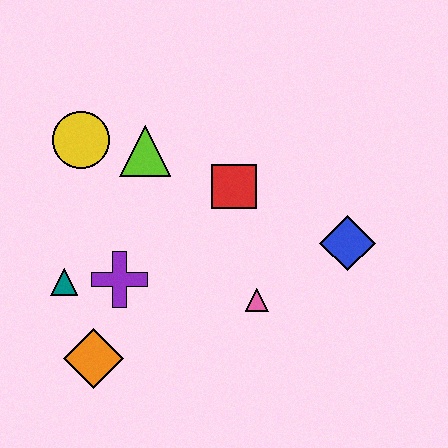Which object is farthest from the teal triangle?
The blue diamond is farthest from the teal triangle.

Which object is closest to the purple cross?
The teal triangle is closest to the purple cross.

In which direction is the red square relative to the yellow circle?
The red square is to the right of the yellow circle.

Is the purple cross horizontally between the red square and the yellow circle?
Yes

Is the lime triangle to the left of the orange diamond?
No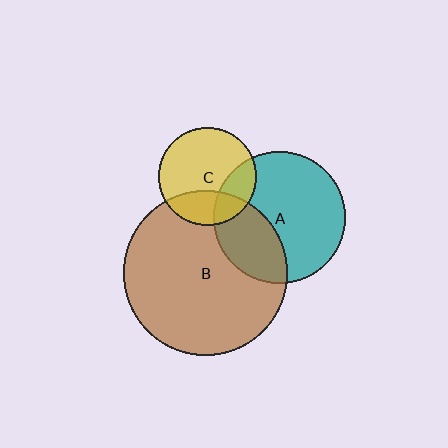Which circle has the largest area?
Circle B (brown).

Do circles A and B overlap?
Yes.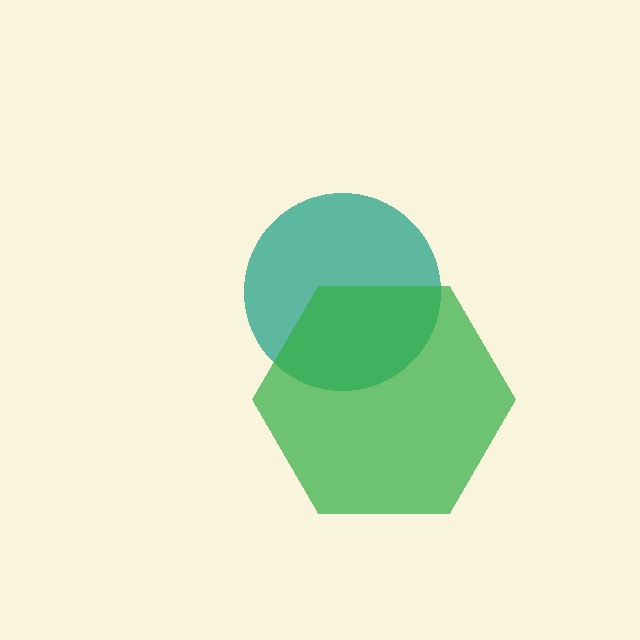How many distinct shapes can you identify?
There are 2 distinct shapes: a teal circle, a green hexagon.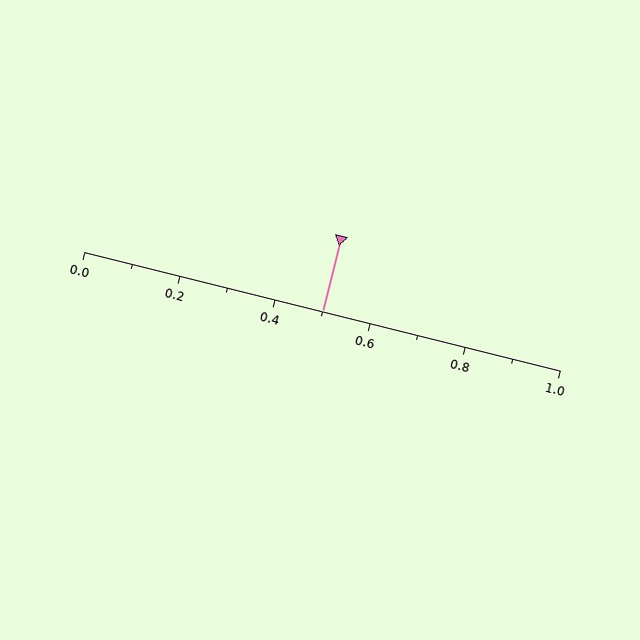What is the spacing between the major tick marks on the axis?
The major ticks are spaced 0.2 apart.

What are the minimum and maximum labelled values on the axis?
The axis runs from 0.0 to 1.0.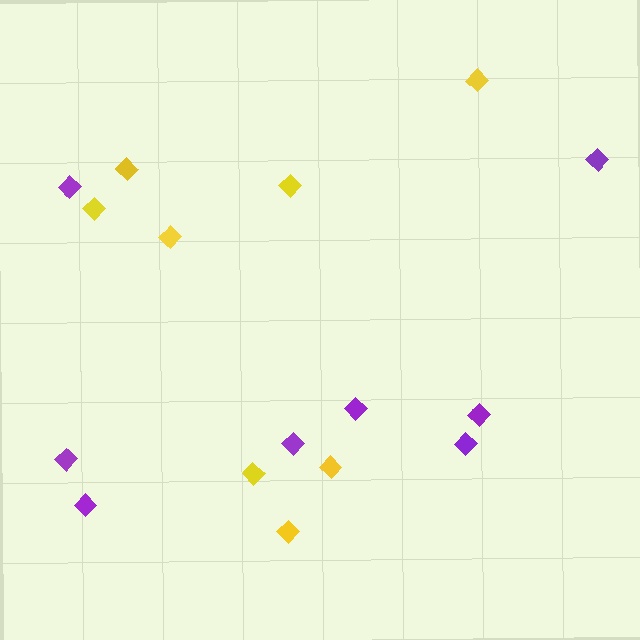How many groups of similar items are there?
There are 2 groups: one group of yellow diamonds (8) and one group of purple diamonds (8).